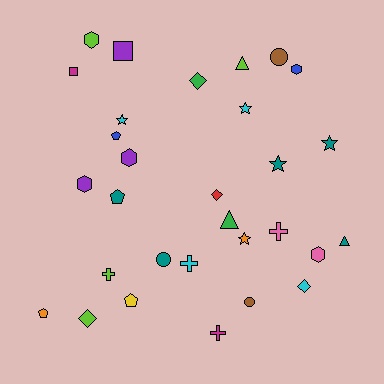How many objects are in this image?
There are 30 objects.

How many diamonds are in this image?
There are 4 diamonds.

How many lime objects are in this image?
There are 4 lime objects.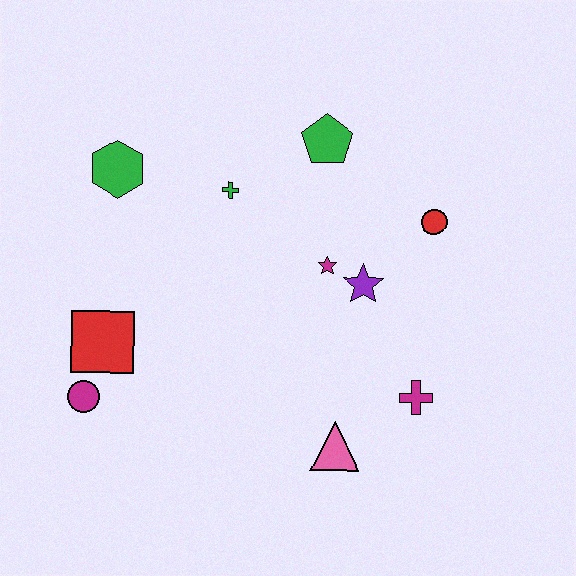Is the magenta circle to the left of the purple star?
Yes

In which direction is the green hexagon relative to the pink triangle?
The green hexagon is above the pink triangle.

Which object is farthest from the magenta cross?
The green hexagon is farthest from the magenta cross.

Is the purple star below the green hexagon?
Yes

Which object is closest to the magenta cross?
The pink triangle is closest to the magenta cross.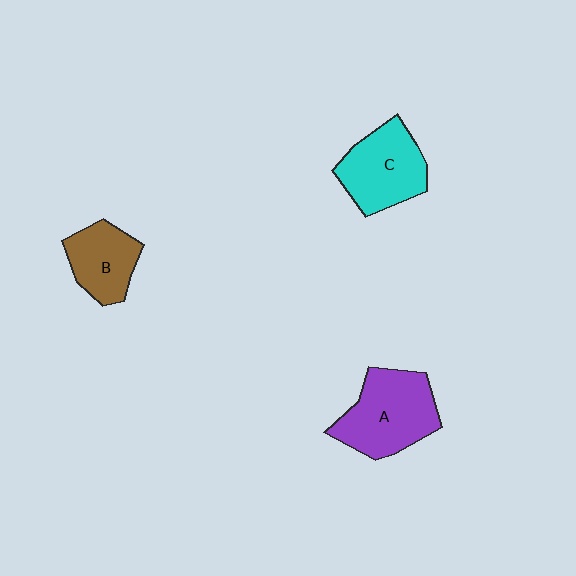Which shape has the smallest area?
Shape B (brown).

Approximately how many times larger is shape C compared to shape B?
Approximately 1.3 times.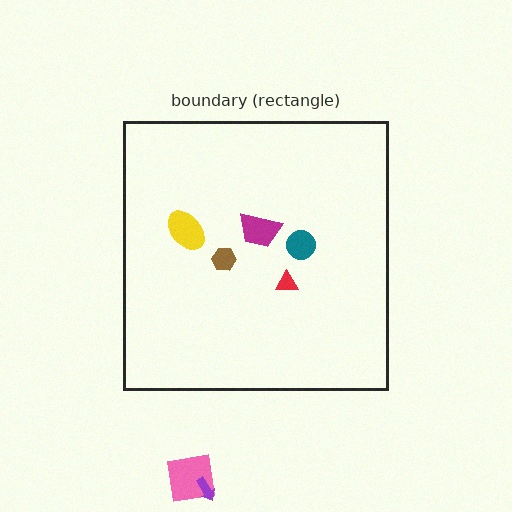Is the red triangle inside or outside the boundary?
Inside.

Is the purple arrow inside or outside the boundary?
Outside.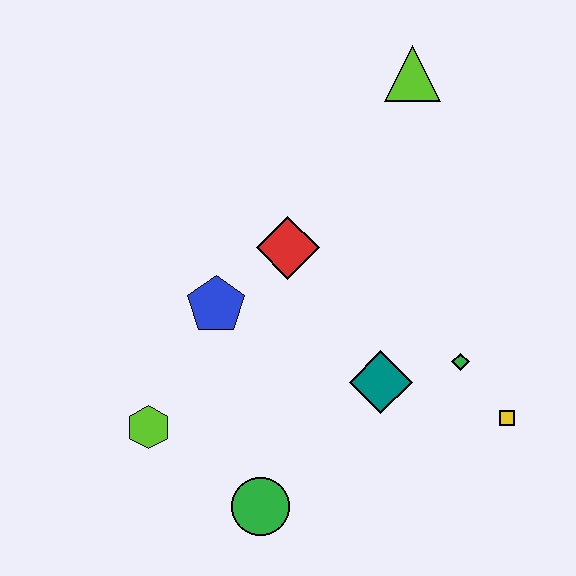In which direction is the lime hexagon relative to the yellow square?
The lime hexagon is to the left of the yellow square.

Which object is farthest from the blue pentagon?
The yellow square is farthest from the blue pentagon.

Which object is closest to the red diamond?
The blue pentagon is closest to the red diamond.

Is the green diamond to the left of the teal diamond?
No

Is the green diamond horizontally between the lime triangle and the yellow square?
Yes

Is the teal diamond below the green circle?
No